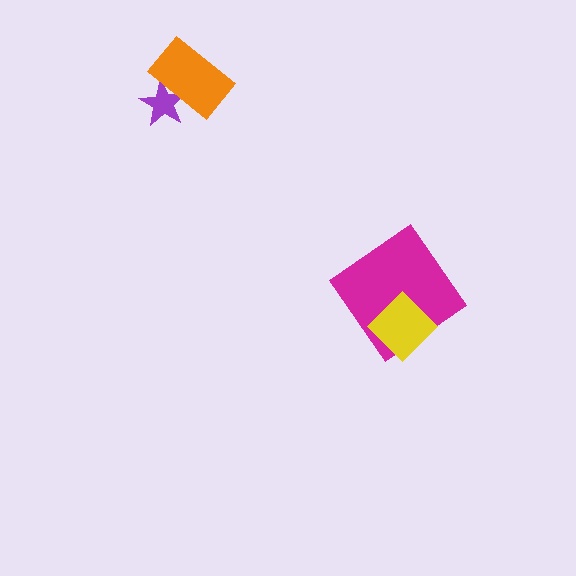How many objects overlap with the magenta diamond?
1 object overlaps with the magenta diamond.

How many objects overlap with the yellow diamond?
1 object overlaps with the yellow diamond.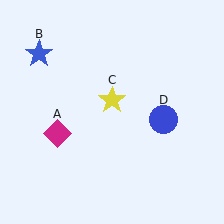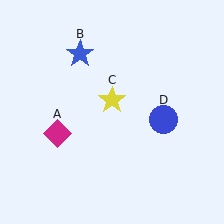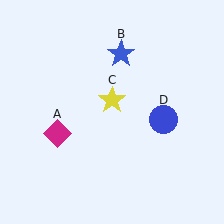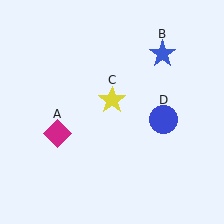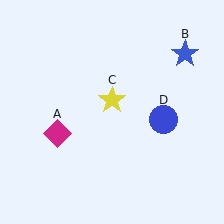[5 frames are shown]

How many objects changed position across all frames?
1 object changed position: blue star (object B).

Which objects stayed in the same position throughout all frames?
Magenta diamond (object A) and yellow star (object C) and blue circle (object D) remained stationary.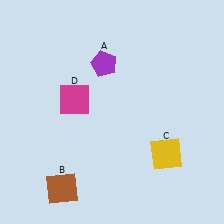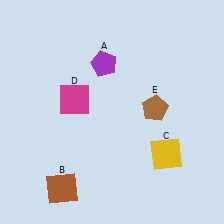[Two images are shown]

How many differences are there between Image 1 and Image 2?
There is 1 difference between the two images.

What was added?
A brown pentagon (E) was added in Image 2.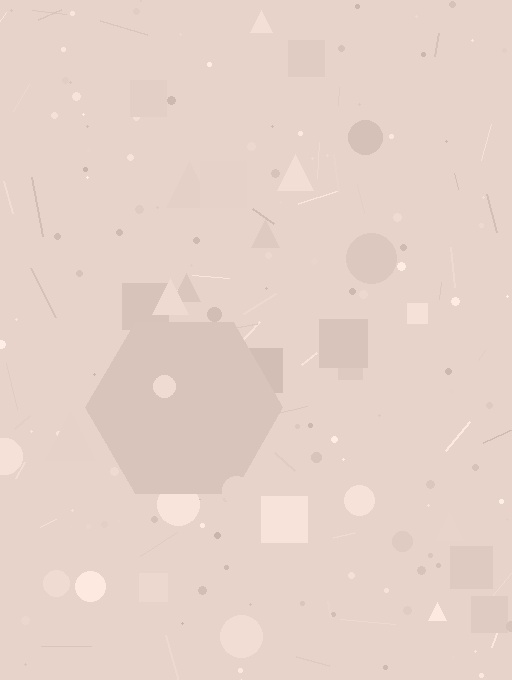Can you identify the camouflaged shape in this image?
The camouflaged shape is a hexagon.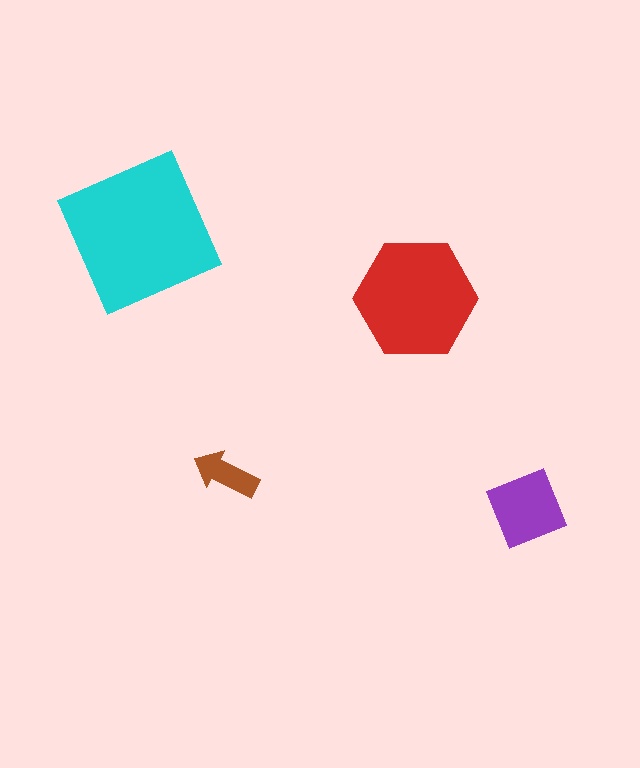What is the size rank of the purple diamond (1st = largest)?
3rd.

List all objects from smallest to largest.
The brown arrow, the purple diamond, the red hexagon, the cyan square.